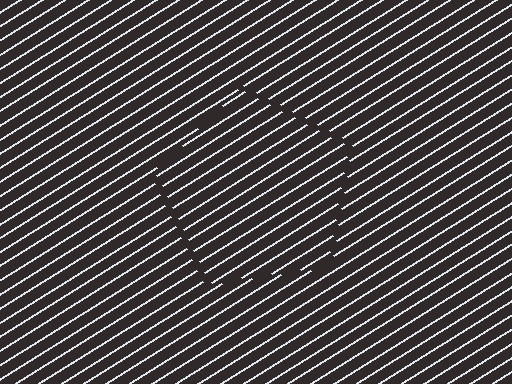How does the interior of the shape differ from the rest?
The interior of the shape contains the same grating, shifted by half a period — the contour is defined by the phase discontinuity where line-ends from the inner and outer gratings abut.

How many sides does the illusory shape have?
5 sides — the line-ends trace a pentagon.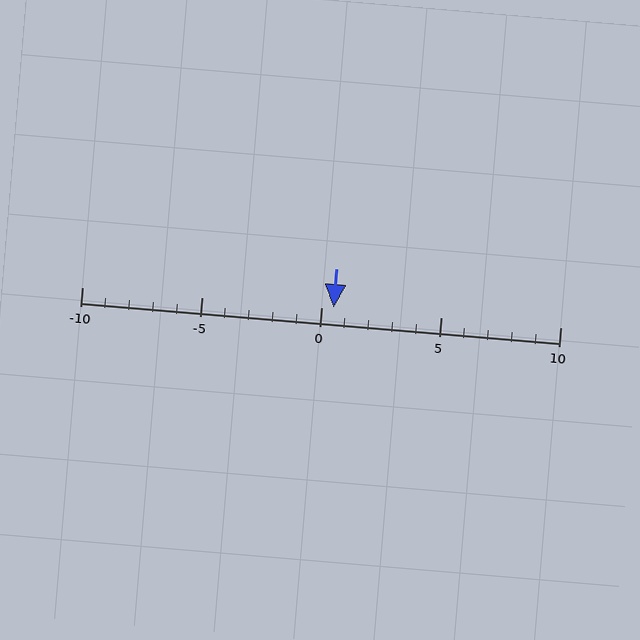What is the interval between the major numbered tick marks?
The major tick marks are spaced 5 units apart.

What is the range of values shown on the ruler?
The ruler shows values from -10 to 10.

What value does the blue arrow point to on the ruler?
The blue arrow points to approximately 0.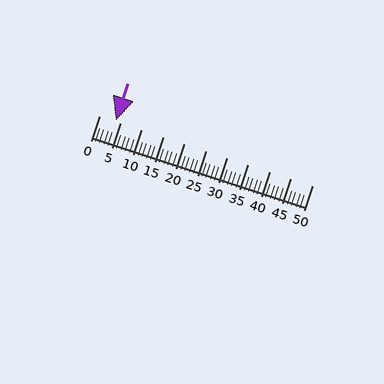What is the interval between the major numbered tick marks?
The major tick marks are spaced 5 units apart.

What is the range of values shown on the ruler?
The ruler shows values from 0 to 50.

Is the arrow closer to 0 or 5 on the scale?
The arrow is closer to 5.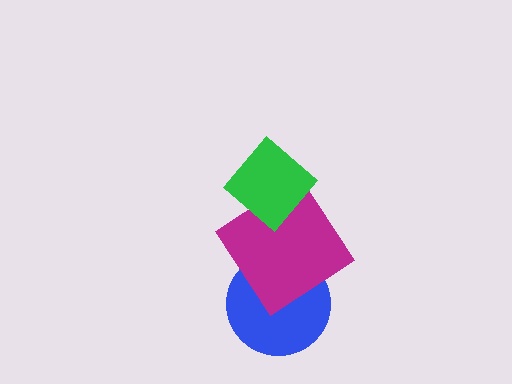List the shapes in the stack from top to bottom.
From top to bottom: the green diamond, the magenta diamond, the blue circle.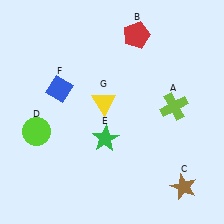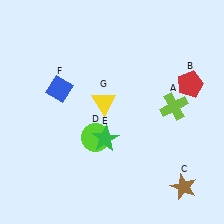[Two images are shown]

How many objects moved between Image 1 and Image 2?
2 objects moved between the two images.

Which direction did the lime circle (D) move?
The lime circle (D) moved right.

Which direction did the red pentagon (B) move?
The red pentagon (B) moved right.